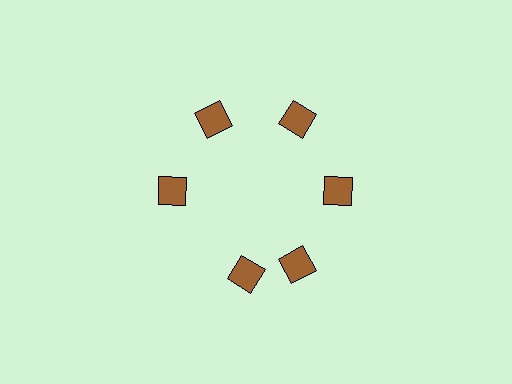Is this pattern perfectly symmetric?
No. The 6 brown diamonds are arranged in a ring, but one element near the 7 o'clock position is rotated out of alignment along the ring, breaking the 6-fold rotational symmetry.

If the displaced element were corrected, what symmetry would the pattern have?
It would have 6-fold rotational symmetry — the pattern would map onto itself every 60 degrees.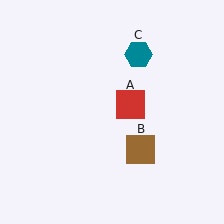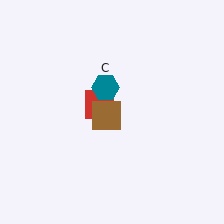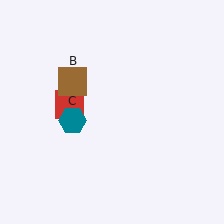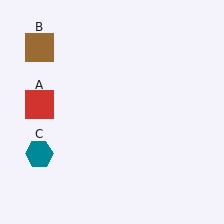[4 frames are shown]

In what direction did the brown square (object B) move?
The brown square (object B) moved up and to the left.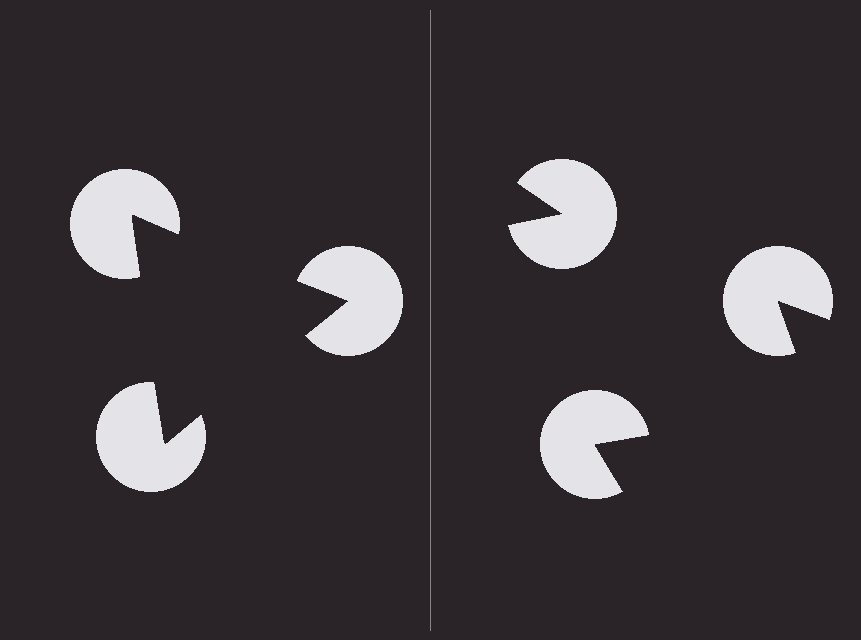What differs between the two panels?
The pac-man discs are positioned identically on both sides; only the wedge orientations differ. On the left they align to a triangle; on the right they are misaligned.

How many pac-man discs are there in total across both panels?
6 — 3 on each side.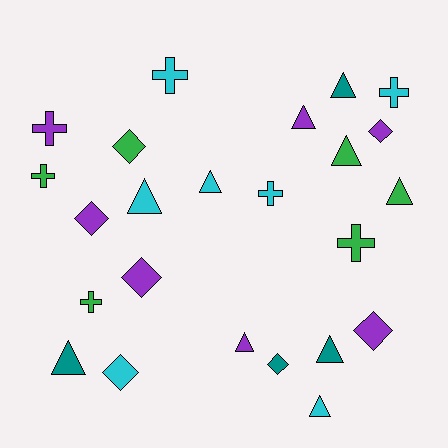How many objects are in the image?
There are 24 objects.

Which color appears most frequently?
Cyan, with 7 objects.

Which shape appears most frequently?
Triangle, with 10 objects.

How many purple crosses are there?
There is 1 purple cross.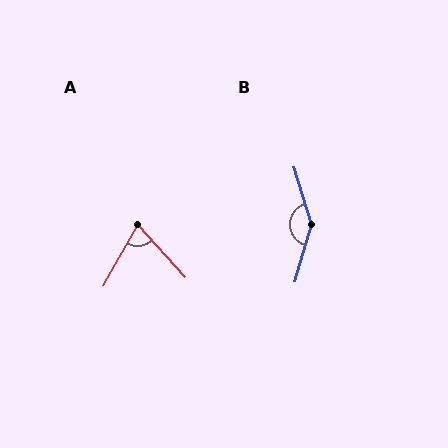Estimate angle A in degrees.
Approximately 71 degrees.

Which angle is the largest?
B, at approximately 147 degrees.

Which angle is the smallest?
A, at approximately 71 degrees.